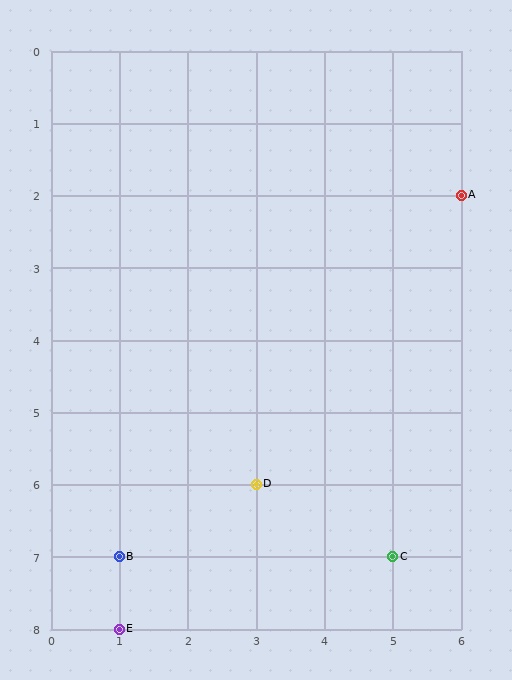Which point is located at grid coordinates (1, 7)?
Point B is at (1, 7).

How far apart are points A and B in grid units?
Points A and B are 5 columns and 5 rows apart (about 7.1 grid units diagonally).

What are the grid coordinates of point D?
Point D is at grid coordinates (3, 6).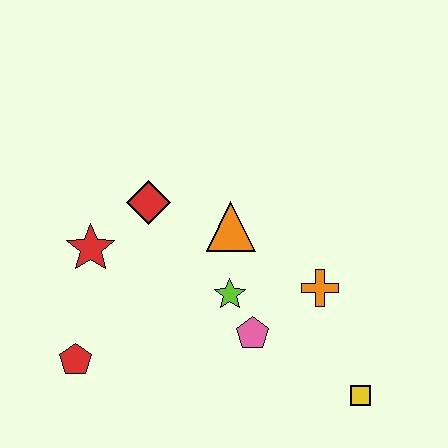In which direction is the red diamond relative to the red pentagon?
The red diamond is above the red pentagon.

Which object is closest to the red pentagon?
The red star is closest to the red pentagon.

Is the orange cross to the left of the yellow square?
Yes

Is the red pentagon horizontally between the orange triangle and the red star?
No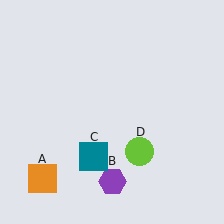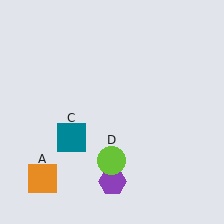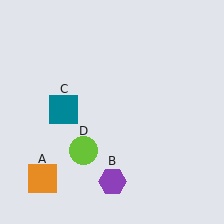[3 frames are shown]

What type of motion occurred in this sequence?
The teal square (object C), lime circle (object D) rotated clockwise around the center of the scene.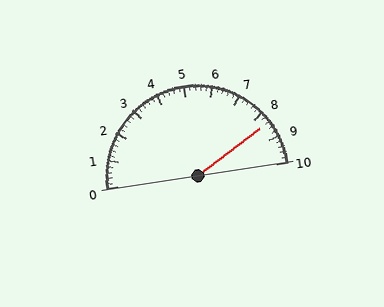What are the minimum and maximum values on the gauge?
The gauge ranges from 0 to 10.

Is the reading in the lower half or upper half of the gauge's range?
The reading is in the upper half of the range (0 to 10).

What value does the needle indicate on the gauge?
The needle indicates approximately 8.4.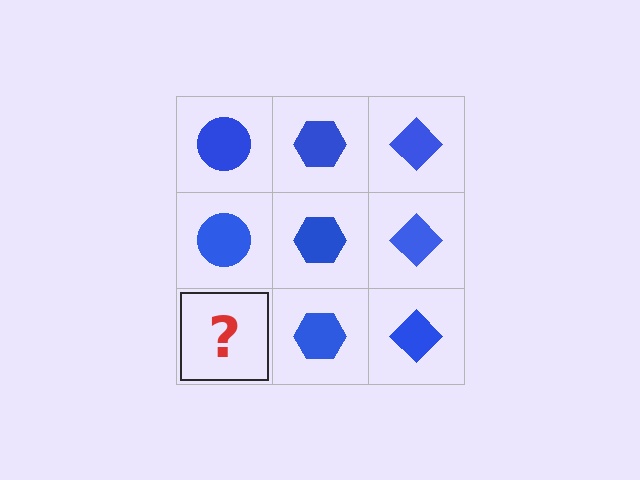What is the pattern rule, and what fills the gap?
The rule is that each column has a consistent shape. The gap should be filled with a blue circle.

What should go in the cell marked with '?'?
The missing cell should contain a blue circle.